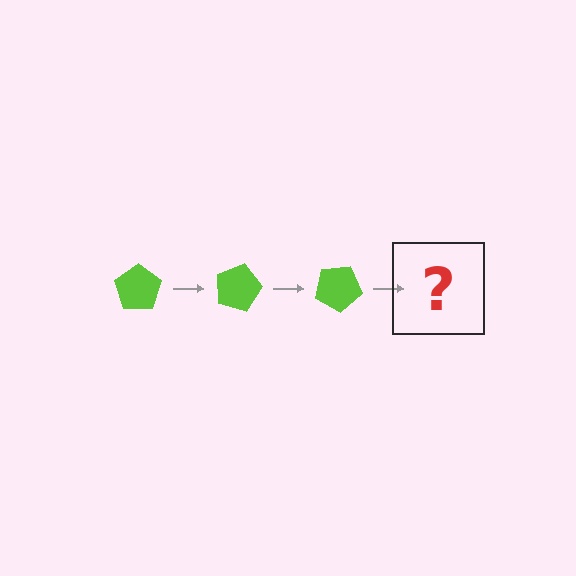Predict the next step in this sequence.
The next step is a lime pentagon rotated 45 degrees.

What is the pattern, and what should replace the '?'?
The pattern is that the pentagon rotates 15 degrees each step. The '?' should be a lime pentagon rotated 45 degrees.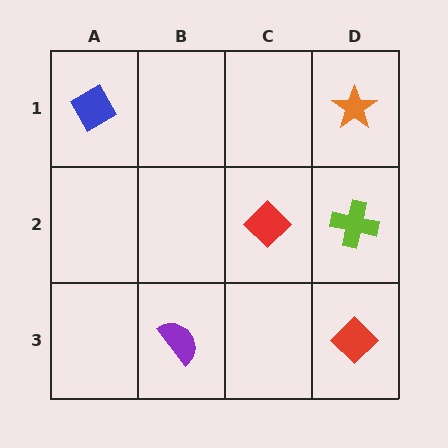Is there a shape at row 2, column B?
No, that cell is empty.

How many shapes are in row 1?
2 shapes.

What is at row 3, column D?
A red diamond.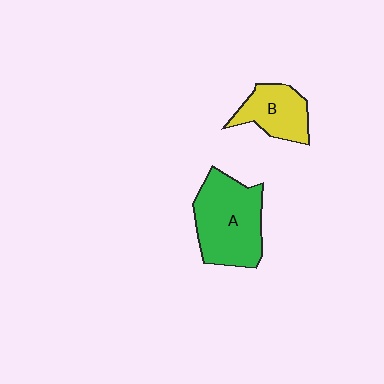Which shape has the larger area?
Shape A (green).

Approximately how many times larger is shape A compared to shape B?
Approximately 1.7 times.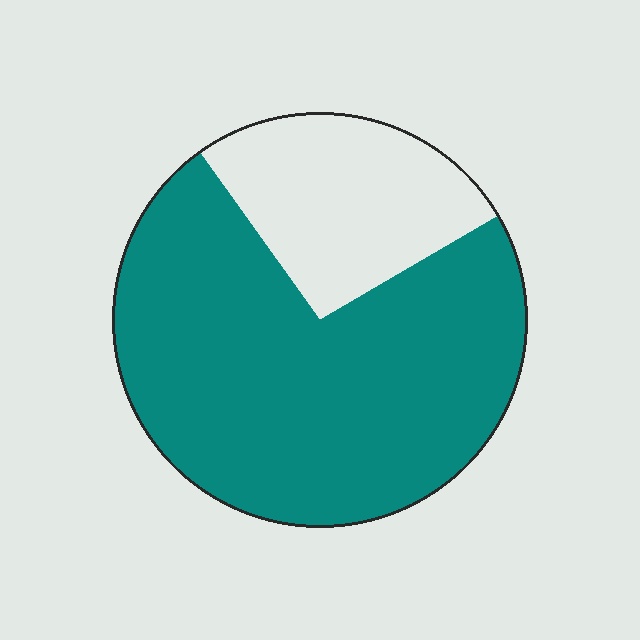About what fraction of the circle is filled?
About three quarters (3/4).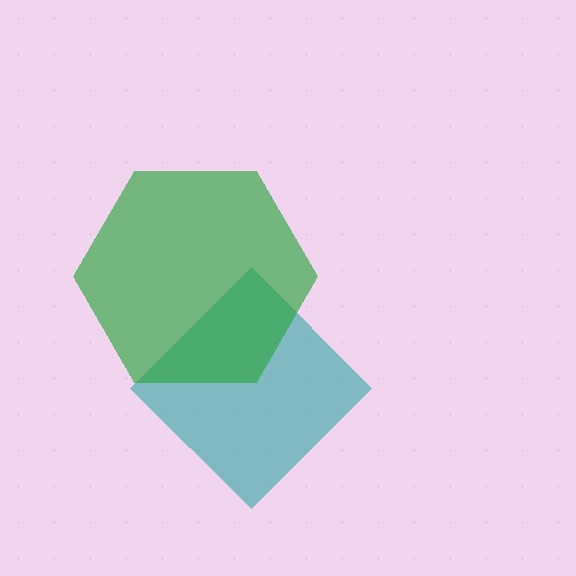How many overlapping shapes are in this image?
There are 2 overlapping shapes in the image.